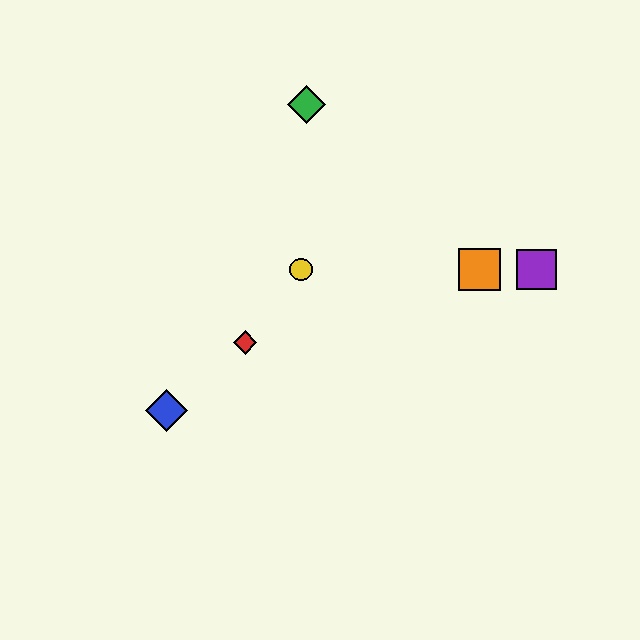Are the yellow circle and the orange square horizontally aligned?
Yes, both are at y≈270.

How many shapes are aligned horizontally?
3 shapes (the yellow circle, the purple square, the orange square) are aligned horizontally.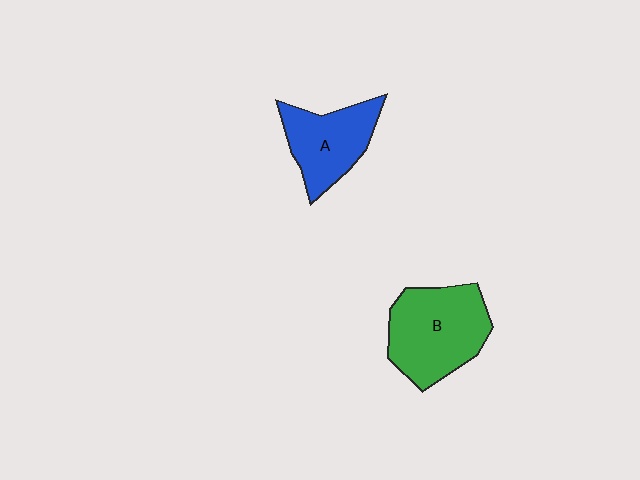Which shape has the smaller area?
Shape A (blue).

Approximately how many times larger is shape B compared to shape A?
Approximately 1.3 times.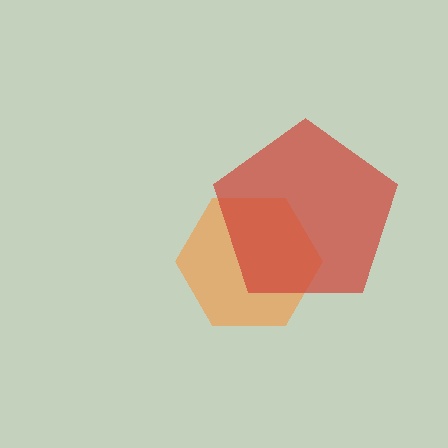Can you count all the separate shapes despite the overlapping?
Yes, there are 2 separate shapes.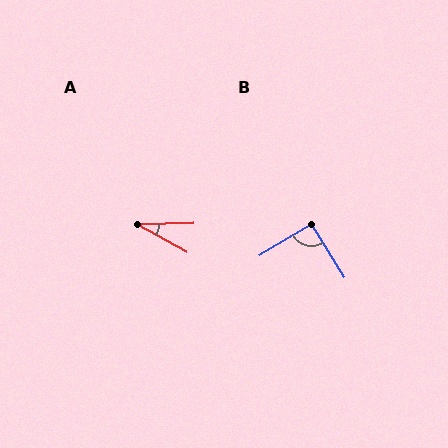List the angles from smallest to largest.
A (31°), B (91°).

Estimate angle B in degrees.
Approximately 91 degrees.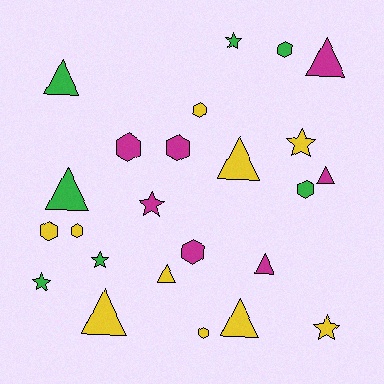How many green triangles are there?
There are 2 green triangles.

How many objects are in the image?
There are 24 objects.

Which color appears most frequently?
Yellow, with 10 objects.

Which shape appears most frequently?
Hexagon, with 9 objects.